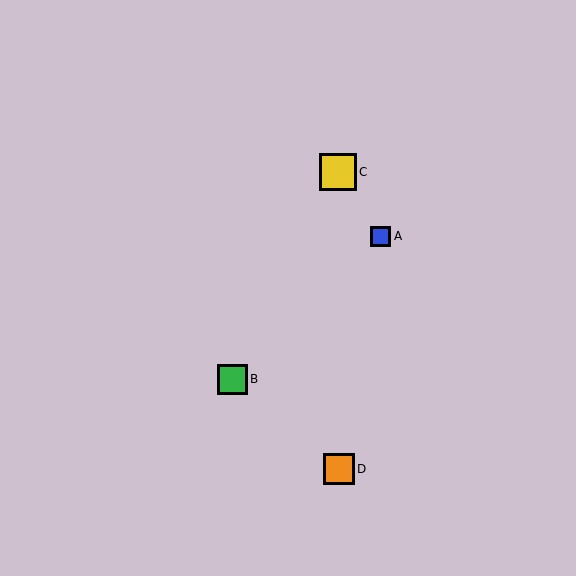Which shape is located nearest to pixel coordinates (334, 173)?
The yellow square (labeled C) at (338, 172) is nearest to that location.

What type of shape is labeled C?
Shape C is a yellow square.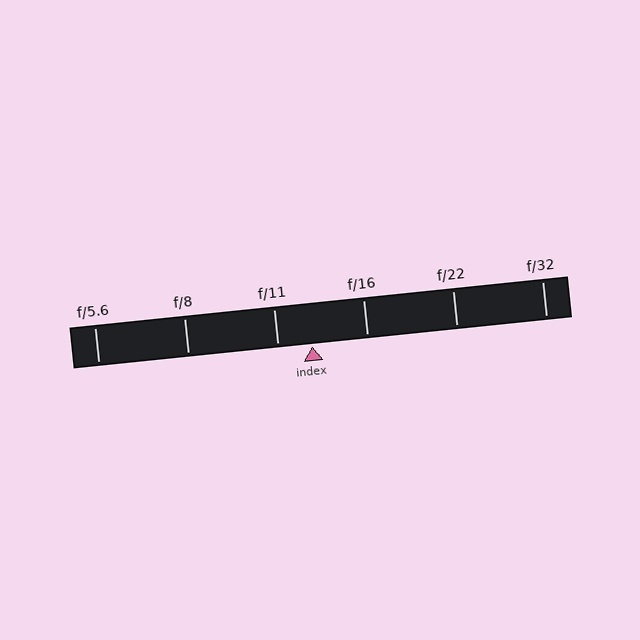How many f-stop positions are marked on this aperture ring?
There are 6 f-stop positions marked.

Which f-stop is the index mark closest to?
The index mark is closest to f/11.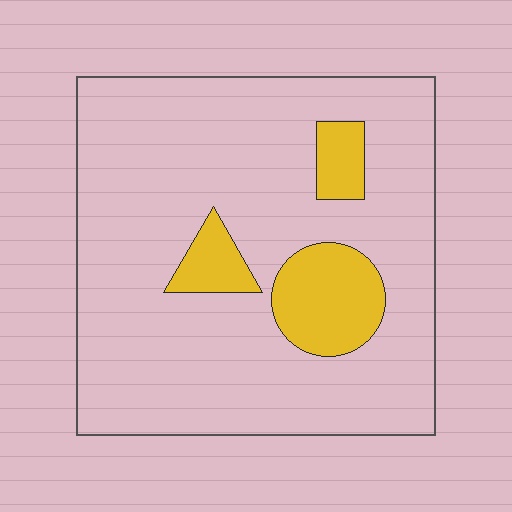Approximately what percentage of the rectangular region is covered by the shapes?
Approximately 15%.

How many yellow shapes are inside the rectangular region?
3.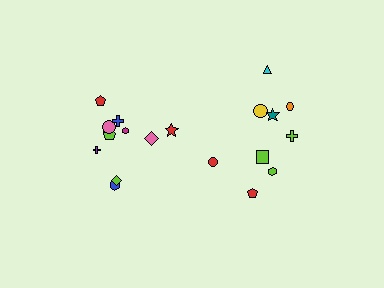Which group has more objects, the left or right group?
The left group.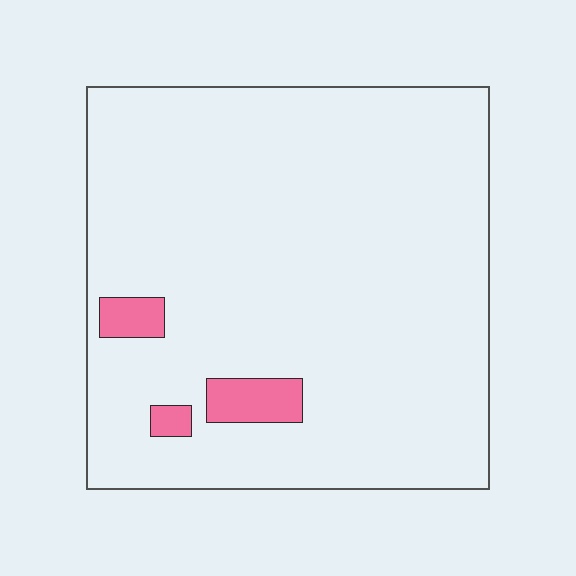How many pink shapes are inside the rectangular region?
3.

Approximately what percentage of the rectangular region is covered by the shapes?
Approximately 5%.